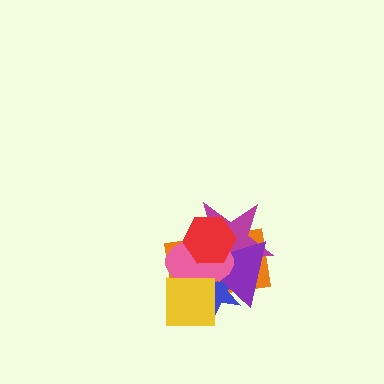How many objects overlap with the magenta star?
5 objects overlap with the magenta star.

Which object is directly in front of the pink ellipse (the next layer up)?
The yellow square is directly in front of the pink ellipse.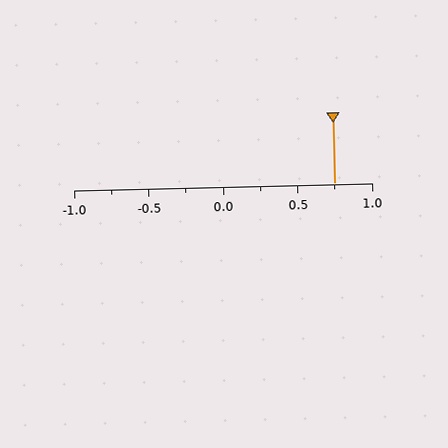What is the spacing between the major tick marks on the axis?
The major ticks are spaced 0.5 apart.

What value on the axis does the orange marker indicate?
The marker indicates approximately 0.75.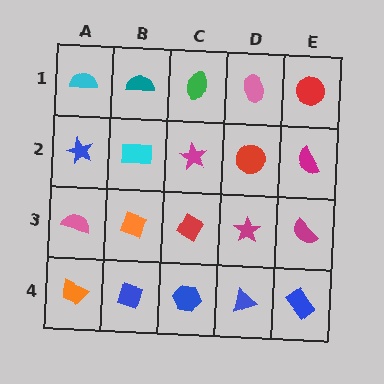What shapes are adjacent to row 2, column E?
A red circle (row 1, column E), a magenta semicircle (row 3, column E), a red circle (row 2, column D).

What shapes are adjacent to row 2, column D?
A pink ellipse (row 1, column D), a magenta star (row 3, column D), a magenta star (row 2, column C), a magenta semicircle (row 2, column E).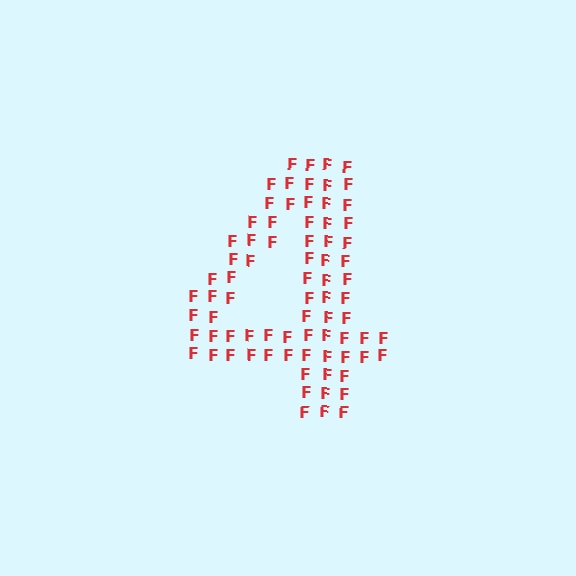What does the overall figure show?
The overall figure shows the digit 4.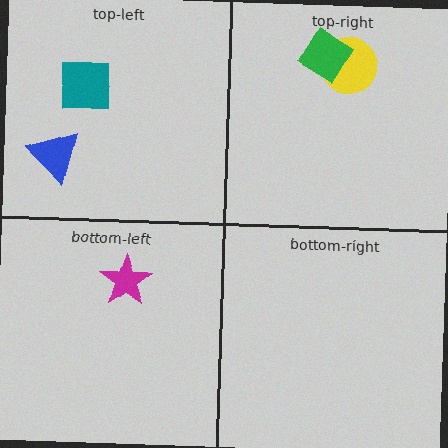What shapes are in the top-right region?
The yellow circle, the green diamond.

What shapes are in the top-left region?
The blue triangle, the teal square.